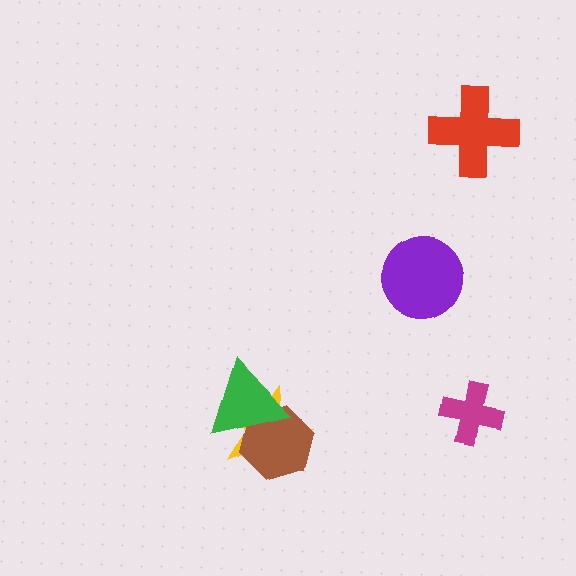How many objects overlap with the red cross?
0 objects overlap with the red cross.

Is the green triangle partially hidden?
No, no other shape covers it.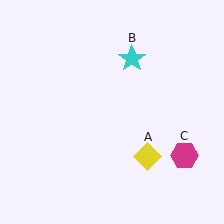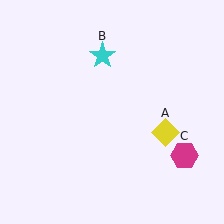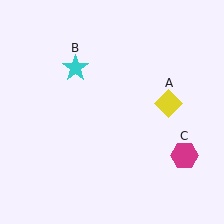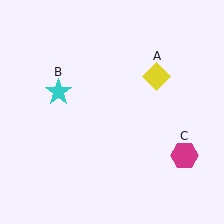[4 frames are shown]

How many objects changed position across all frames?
2 objects changed position: yellow diamond (object A), cyan star (object B).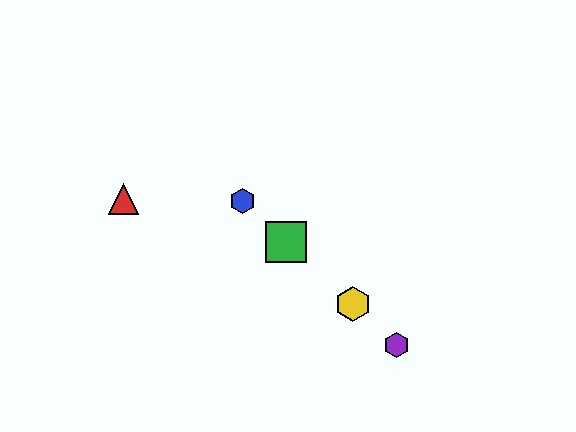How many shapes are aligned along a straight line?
4 shapes (the blue hexagon, the green square, the yellow hexagon, the purple hexagon) are aligned along a straight line.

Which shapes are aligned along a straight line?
The blue hexagon, the green square, the yellow hexagon, the purple hexagon are aligned along a straight line.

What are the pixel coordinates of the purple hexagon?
The purple hexagon is at (396, 345).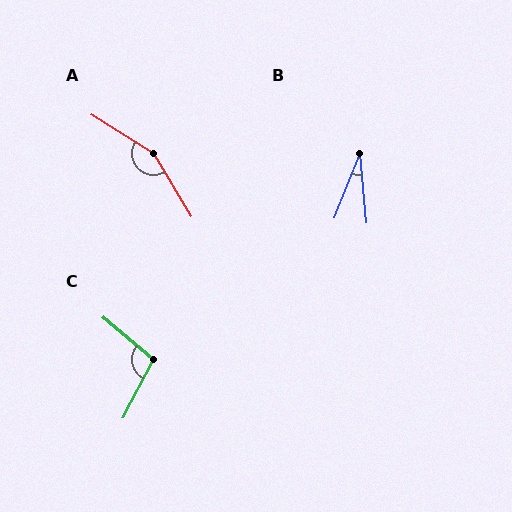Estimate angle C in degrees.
Approximately 103 degrees.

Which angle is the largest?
A, at approximately 154 degrees.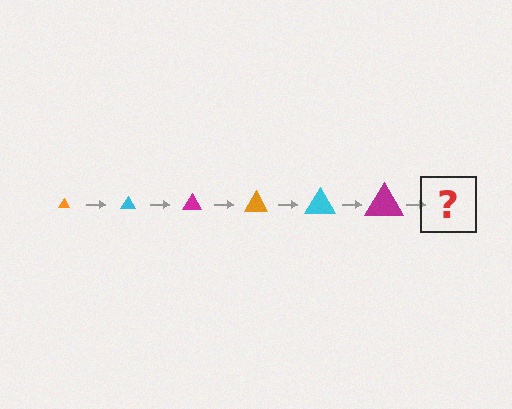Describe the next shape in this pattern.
It should be an orange triangle, larger than the previous one.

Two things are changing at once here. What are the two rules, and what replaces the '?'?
The two rules are that the triangle grows larger each step and the color cycles through orange, cyan, and magenta. The '?' should be an orange triangle, larger than the previous one.